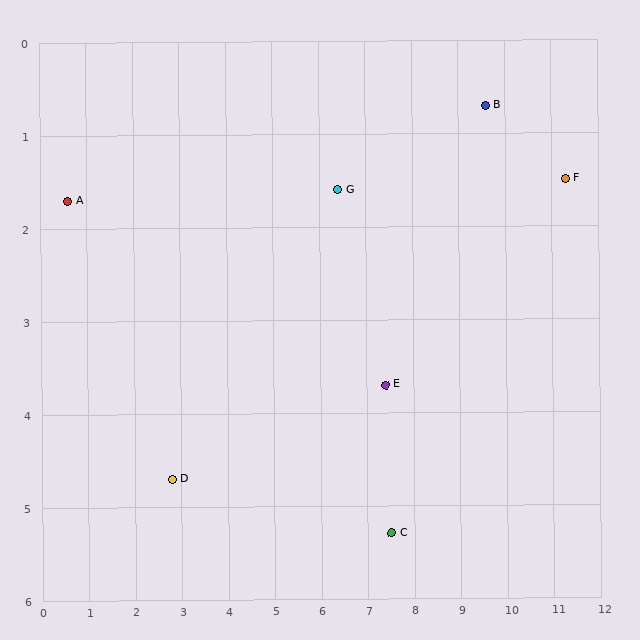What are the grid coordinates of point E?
Point E is at approximately (7.4, 3.7).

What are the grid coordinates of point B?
Point B is at approximately (9.6, 0.7).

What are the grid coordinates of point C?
Point C is at approximately (7.5, 5.3).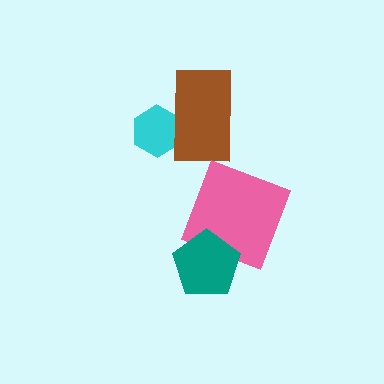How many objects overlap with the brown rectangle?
1 object overlaps with the brown rectangle.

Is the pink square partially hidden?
Yes, it is partially covered by another shape.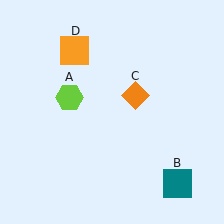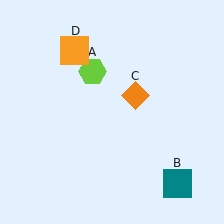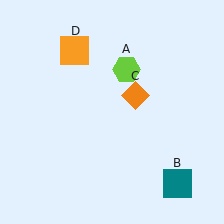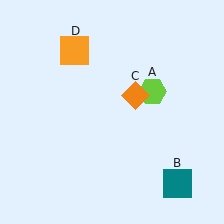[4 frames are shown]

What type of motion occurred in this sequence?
The lime hexagon (object A) rotated clockwise around the center of the scene.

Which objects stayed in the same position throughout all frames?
Teal square (object B) and orange diamond (object C) and orange square (object D) remained stationary.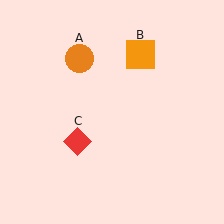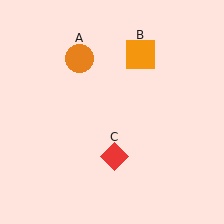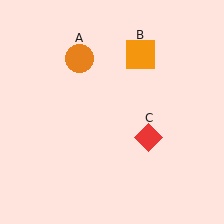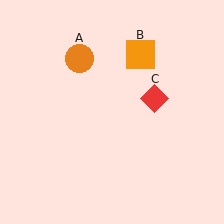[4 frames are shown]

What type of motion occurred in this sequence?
The red diamond (object C) rotated counterclockwise around the center of the scene.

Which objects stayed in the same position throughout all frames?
Orange circle (object A) and orange square (object B) remained stationary.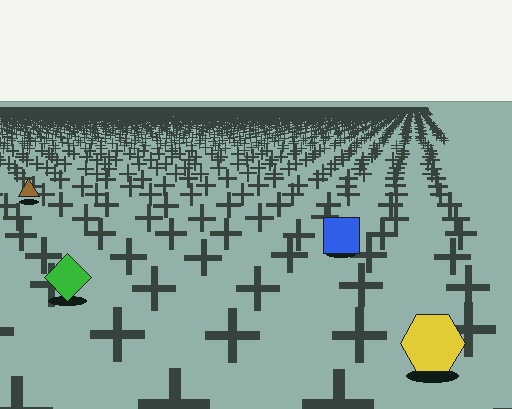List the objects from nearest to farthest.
From nearest to farthest: the yellow hexagon, the green diamond, the blue square, the brown triangle.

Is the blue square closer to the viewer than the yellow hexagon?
No. The yellow hexagon is closer — you can tell from the texture gradient: the ground texture is coarser near it.